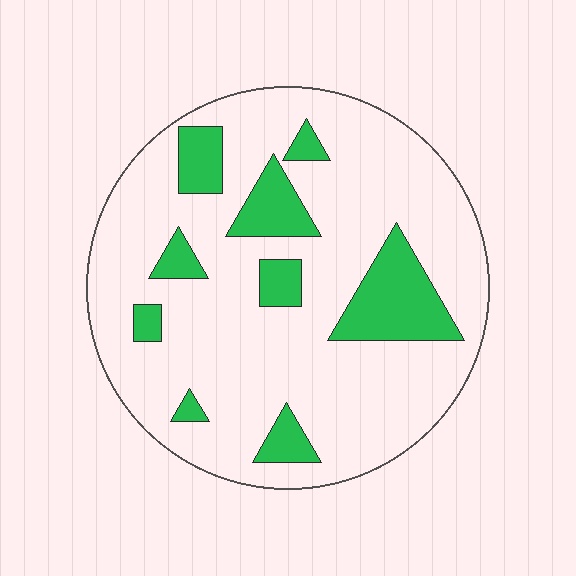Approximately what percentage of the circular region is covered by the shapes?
Approximately 20%.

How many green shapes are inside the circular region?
9.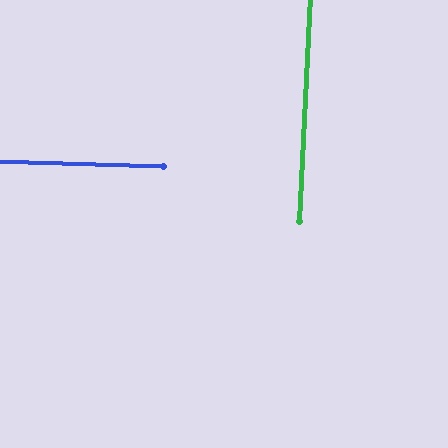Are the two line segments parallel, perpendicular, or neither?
Perpendicular — they meet at approximately 89°.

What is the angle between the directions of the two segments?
Approximately 89 degrees.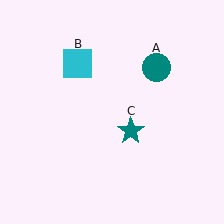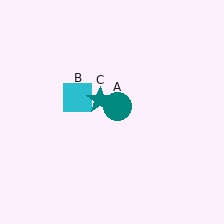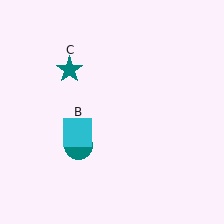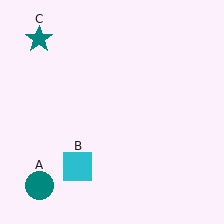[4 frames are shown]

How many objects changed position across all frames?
3 objects changed position: teal circle (object A), cyan square (object B), teal star (object C).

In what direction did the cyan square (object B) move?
The cyan square (object B) moved down.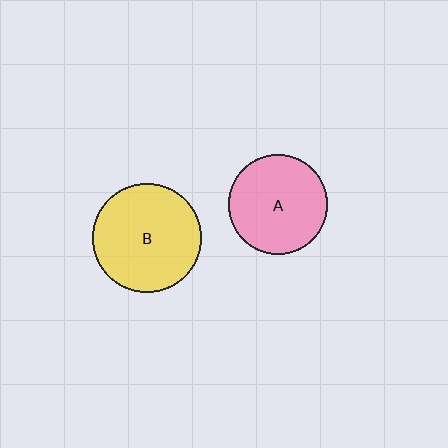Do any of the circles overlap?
No, none of the circles overlap.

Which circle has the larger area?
Circle B (yellow).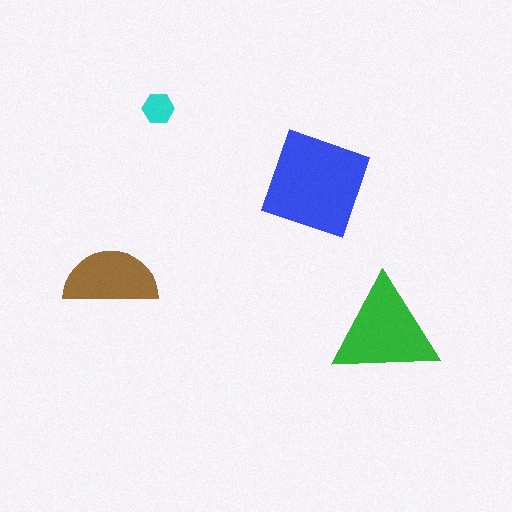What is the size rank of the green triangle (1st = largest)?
2nd.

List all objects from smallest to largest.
The cyan hexagon, the brown semicircle, the green triangle, the blue square.